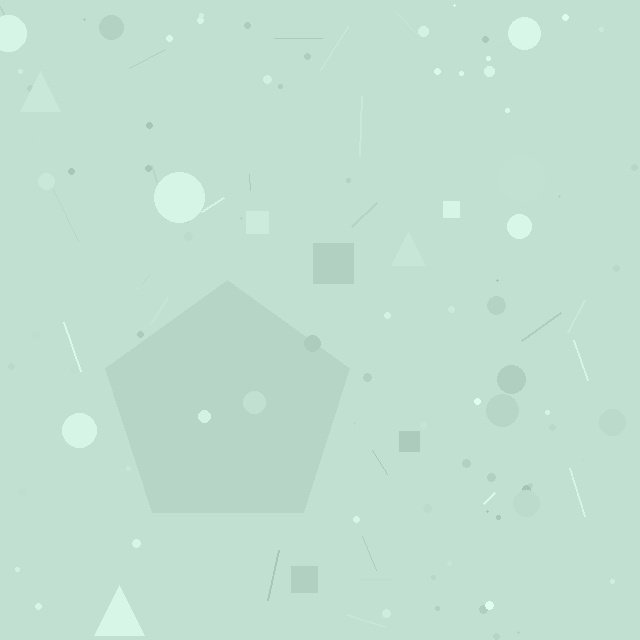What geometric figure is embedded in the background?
A pentagon is embedded in the background.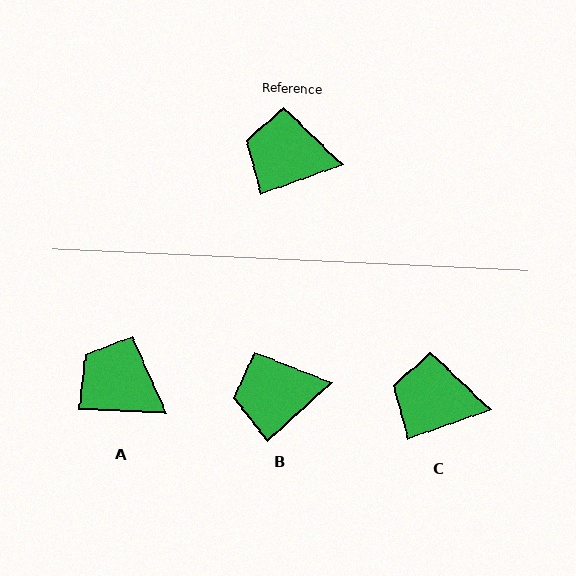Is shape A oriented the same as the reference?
No, it is off by about 22 degrees.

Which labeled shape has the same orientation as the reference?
C.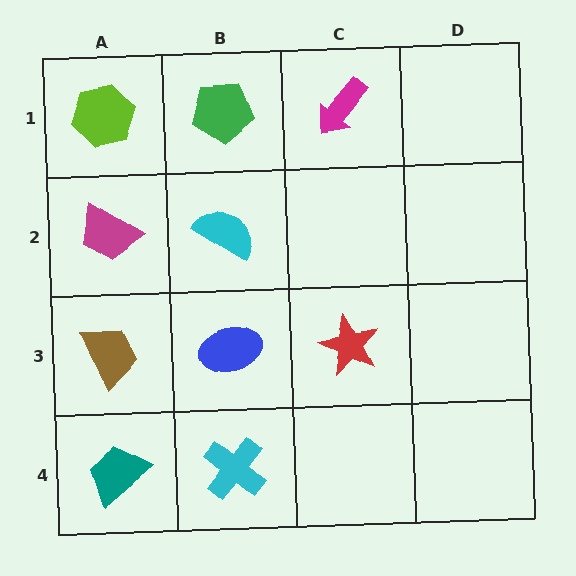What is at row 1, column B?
A green pentagon.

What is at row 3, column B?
A blue ellipse.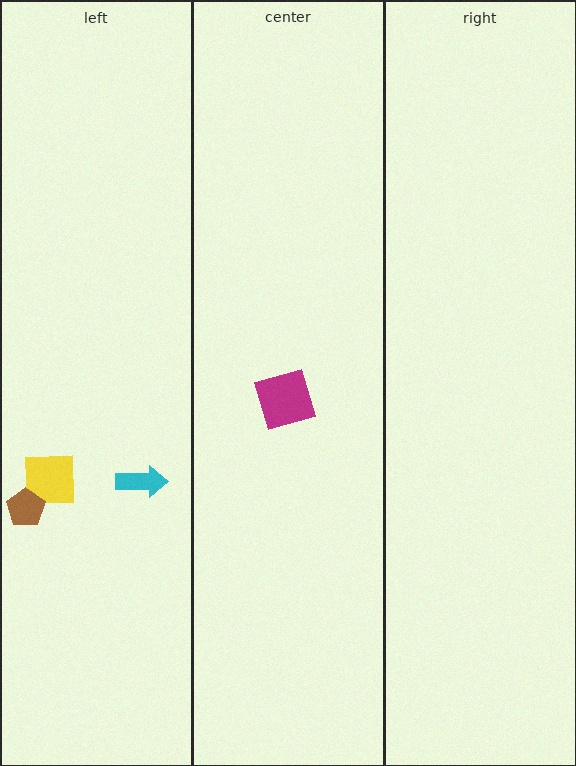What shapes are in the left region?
The cyan arrow, the yellow square, the brown pentagon.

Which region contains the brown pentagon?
The left region.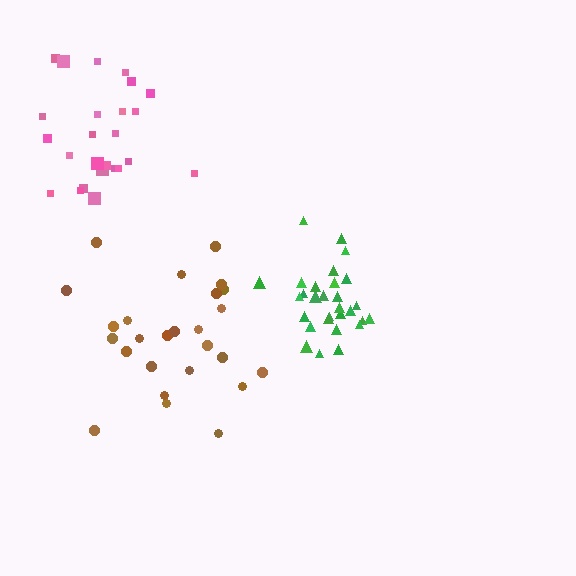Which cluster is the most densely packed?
Green.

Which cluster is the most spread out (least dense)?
Brown.